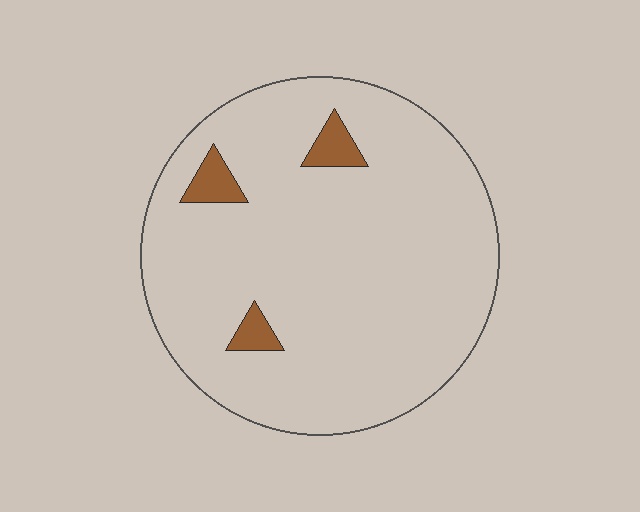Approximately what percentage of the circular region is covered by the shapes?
Approximately 5%.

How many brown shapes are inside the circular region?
3.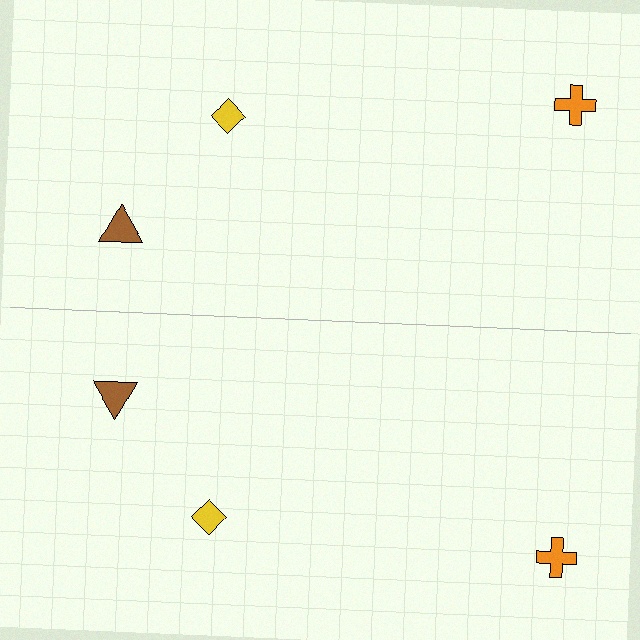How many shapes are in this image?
There are 6 shapes in this image.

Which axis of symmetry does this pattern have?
The pattern has a horizontal axis of symmetry running through the center of the image.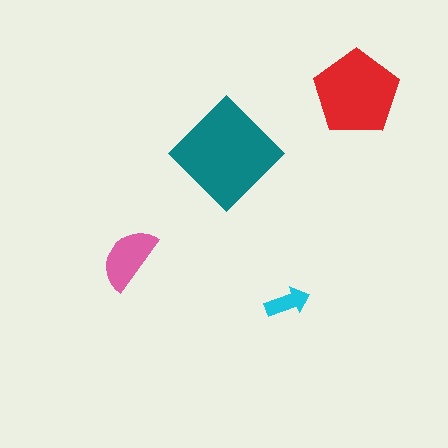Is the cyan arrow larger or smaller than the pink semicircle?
Smaller.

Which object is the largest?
The teal diamond.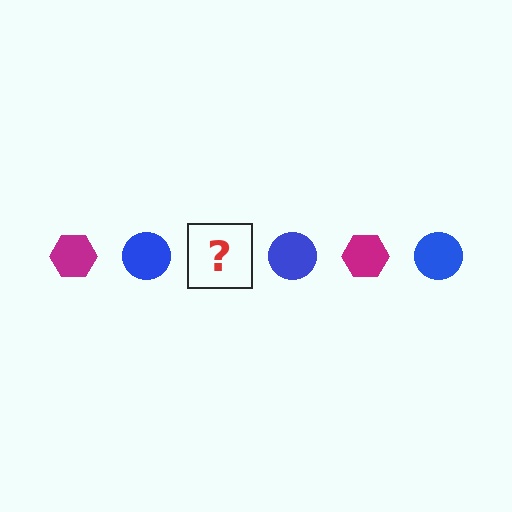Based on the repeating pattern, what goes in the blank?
The blank should be a magenta hexagon.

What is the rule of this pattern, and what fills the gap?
The rule is that the pattern alternates between magenta hexagon and blue circle. The gap should be filled with a magenta hexagon.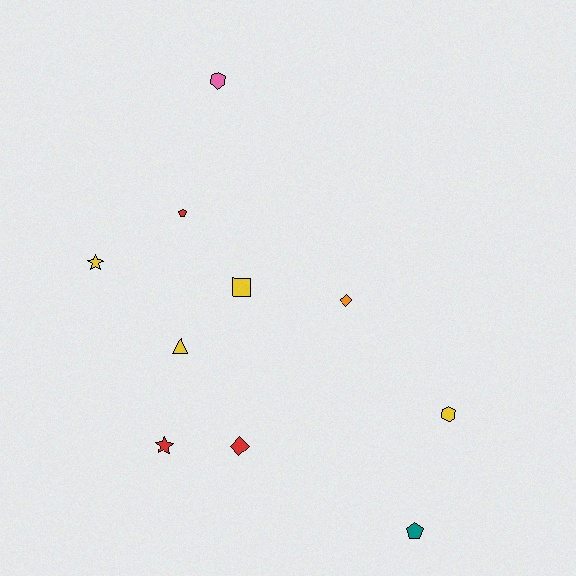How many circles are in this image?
There are no circles.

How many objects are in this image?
There are 10 objects.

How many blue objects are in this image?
There are no blue objects.